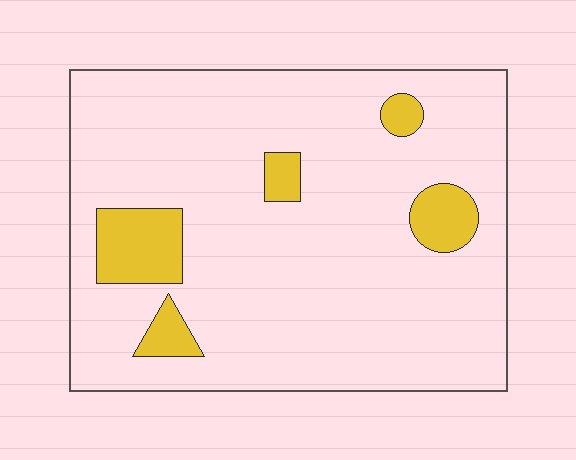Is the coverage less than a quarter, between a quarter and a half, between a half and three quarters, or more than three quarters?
Less than a quarter.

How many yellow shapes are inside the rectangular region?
5.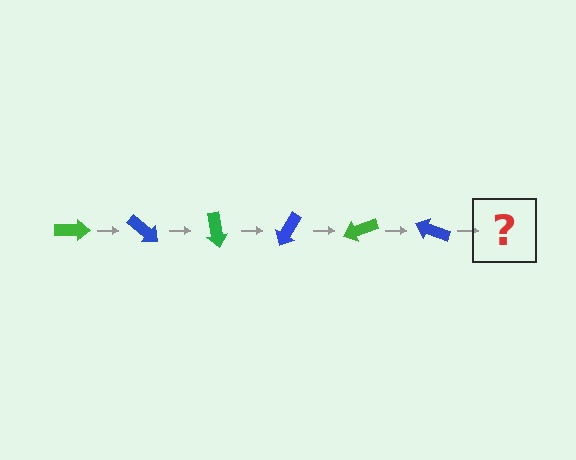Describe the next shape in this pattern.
It should be a green arrow, rotated 240 degrees from the start.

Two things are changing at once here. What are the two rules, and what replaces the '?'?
The two rules are that it rotates 40 degrees each step and the color cycles through green and blue. The '?' should be a green arrow, rotated 240 degrees from the start.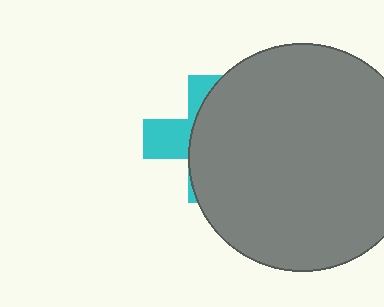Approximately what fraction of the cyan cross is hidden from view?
Roughly 67% of the cyan cross is hidden behind the gray circle.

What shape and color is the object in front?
The object in front is a gray circle.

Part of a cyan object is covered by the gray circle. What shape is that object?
It is a cross.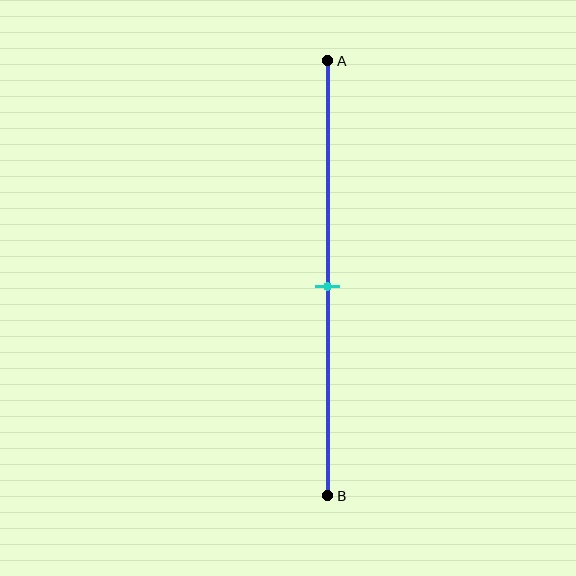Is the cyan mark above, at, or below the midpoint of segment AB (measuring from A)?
The cyan mark is approximately at the midpoint of segment AB.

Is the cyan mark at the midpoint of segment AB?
Yes, the mark is approximately at the midpoint.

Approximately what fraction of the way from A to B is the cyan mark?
The cyan mark is approximately 50% of the way from A to B.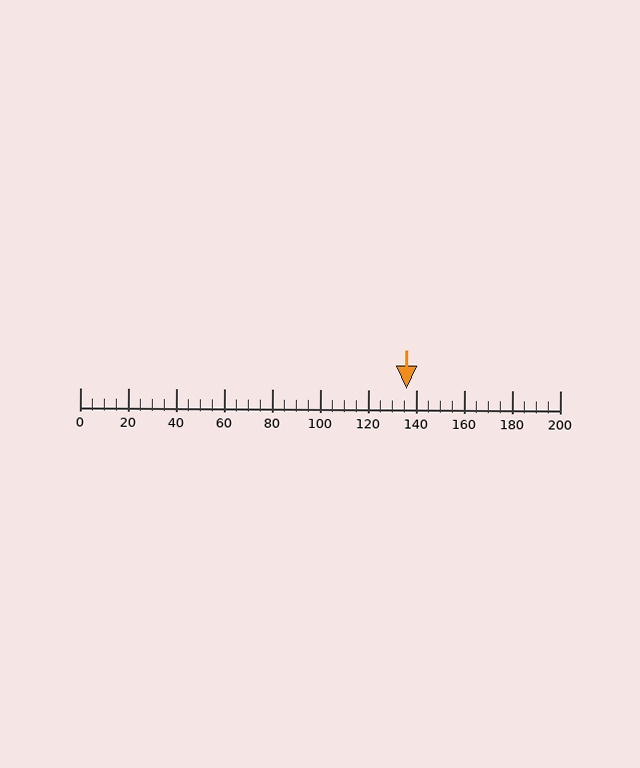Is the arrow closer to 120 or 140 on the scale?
The arrow is closer to 140.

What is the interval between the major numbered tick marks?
The major tick marks are spaced 20 units apart.